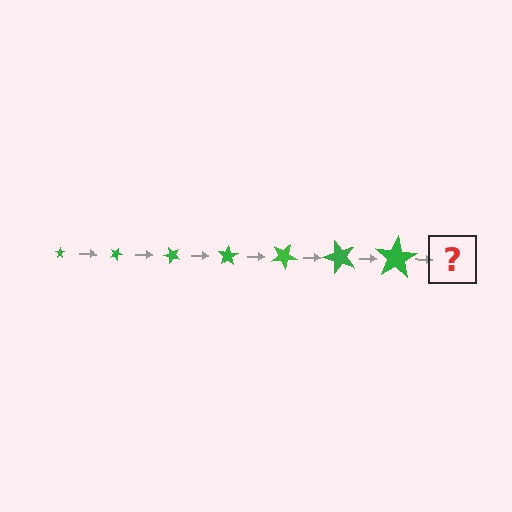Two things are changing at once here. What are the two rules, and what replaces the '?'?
The two rules are that the star grows larger each step and it rotates 25 degrees each step. The '?' should be a star, larger than the previous one and rotated 175 degrees from the start.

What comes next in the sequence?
The next element should be a star, larger than the previous one and rotated 175 degrees from the start.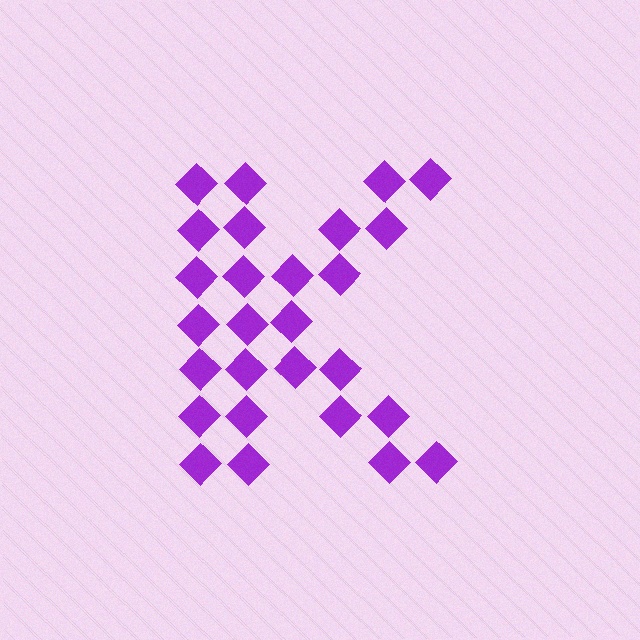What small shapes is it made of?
It is made of small diamonds.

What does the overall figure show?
The overall figure shows the letter K.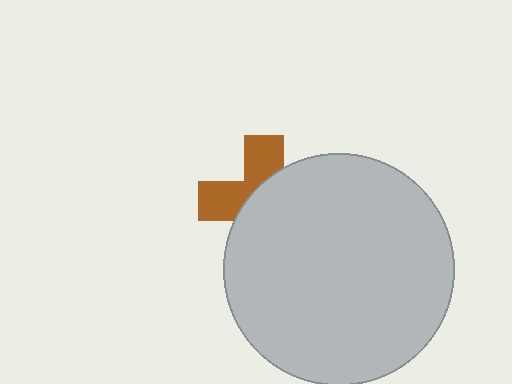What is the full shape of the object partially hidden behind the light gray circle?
The partially hidden object is a brown cross.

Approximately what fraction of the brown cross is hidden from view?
Roughly 60% of the brown cross is hidden behind the light gray circle.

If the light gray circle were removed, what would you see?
You would see the complete brown cross.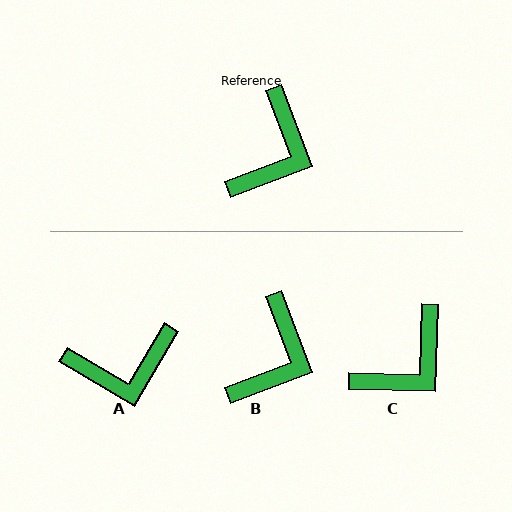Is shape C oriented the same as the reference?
No, it is off by about 22 degrees.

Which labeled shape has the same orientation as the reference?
B.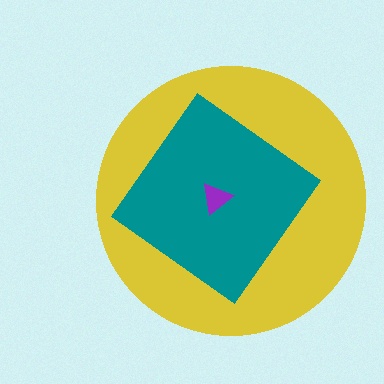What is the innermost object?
The purple triangle.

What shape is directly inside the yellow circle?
The teal diamond.